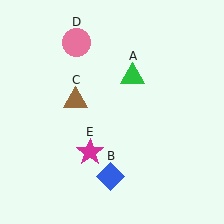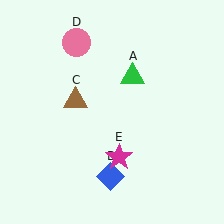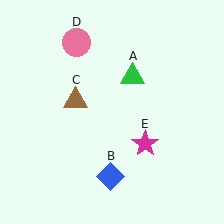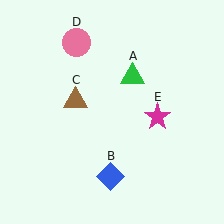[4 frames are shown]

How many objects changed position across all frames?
1 object changed position: magenta star (object E).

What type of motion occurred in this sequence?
The magenta star (object E) rotated counterclockwise around the center of the scene.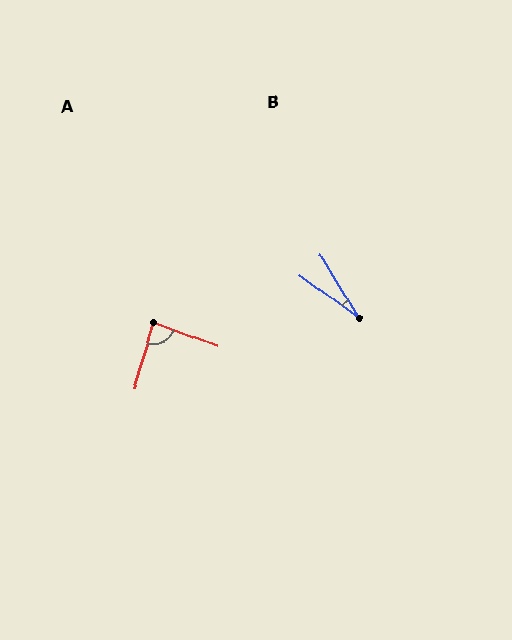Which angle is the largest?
A, at approximately 87 degrees.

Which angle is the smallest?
B, at approximately 22 degrees.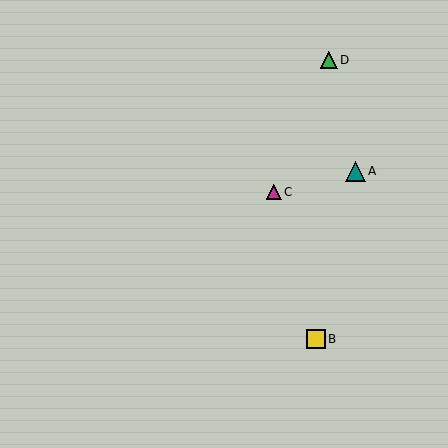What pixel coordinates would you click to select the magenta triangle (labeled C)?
Click at (274, 192) to select the magenta triangle C.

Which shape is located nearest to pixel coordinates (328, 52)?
The green triangle (labeled D) at (329, 60) is nearest to that location.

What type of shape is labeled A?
Shape A is a teal triangle.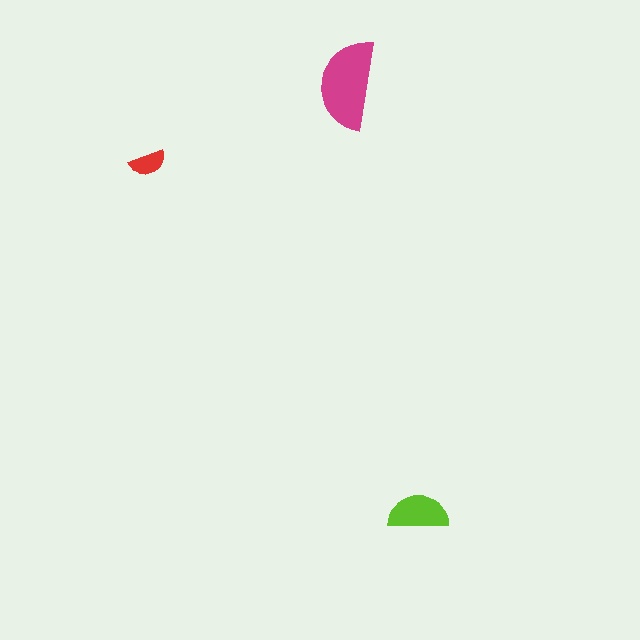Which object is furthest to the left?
The red semicircle is leftmost.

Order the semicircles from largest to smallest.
the magenta one, the lime one, the red one.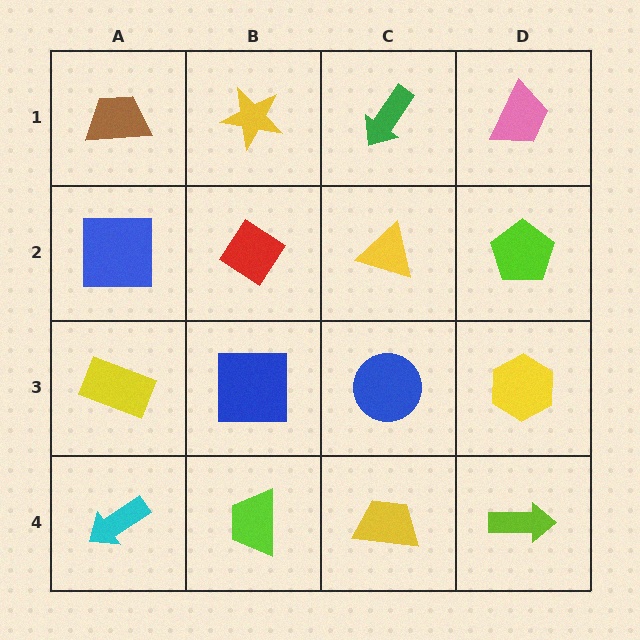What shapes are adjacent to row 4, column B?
A blue square (row 3, column B), a cyan arrow (row 4, column A), a yellow trapezoid (row 4, column C).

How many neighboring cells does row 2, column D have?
3.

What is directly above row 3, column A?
A blue square.